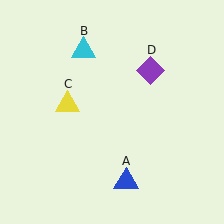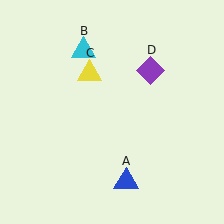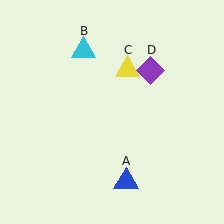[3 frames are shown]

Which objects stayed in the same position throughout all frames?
Blue triangle (object A) and cyan triangle (object B) and purple diamond (object D) remained stationary.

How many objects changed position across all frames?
1 object changed position: yellow triangle (object C).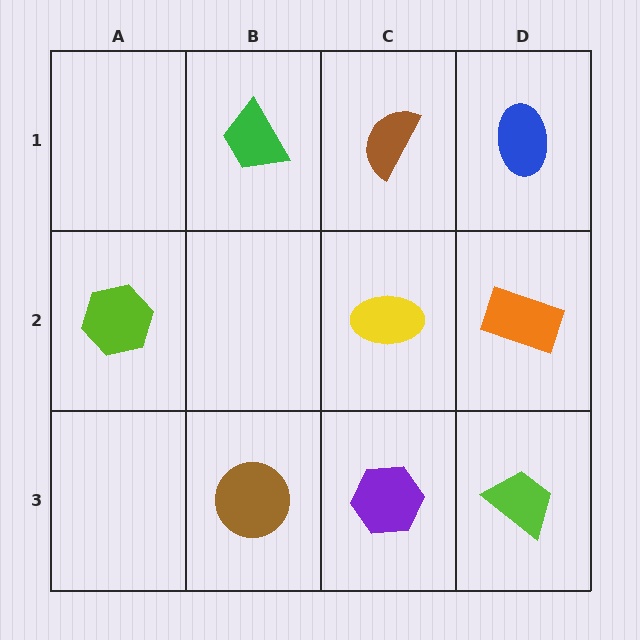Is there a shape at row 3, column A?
No, that cell is empty.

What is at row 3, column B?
A brown circle.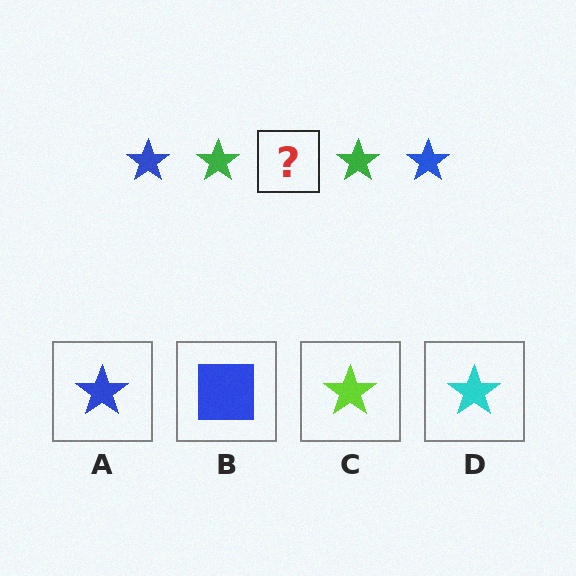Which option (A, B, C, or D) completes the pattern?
A.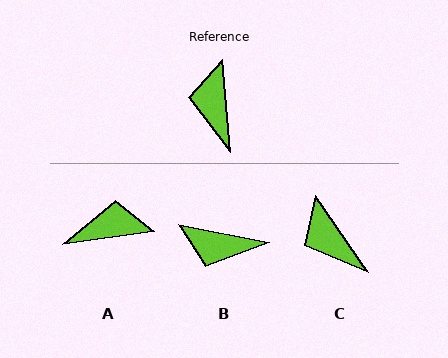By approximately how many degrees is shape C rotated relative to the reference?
Approximately 30 degrees counter-clockwise.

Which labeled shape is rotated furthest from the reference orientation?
A, about 87 degrees away.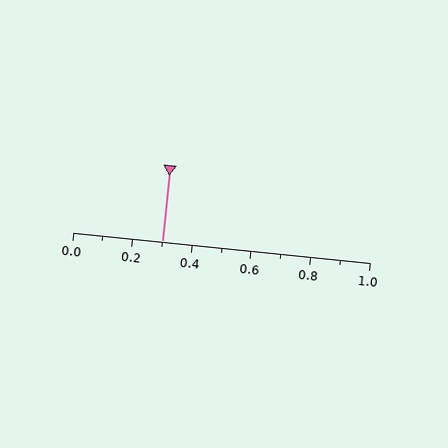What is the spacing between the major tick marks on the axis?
The major ticks are spaced 0.2 apart.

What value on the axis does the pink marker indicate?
The marker indicates approximately 0.3.